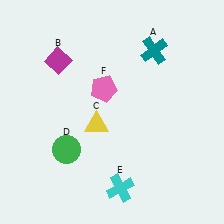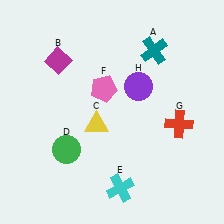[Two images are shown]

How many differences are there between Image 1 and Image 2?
There are 2 differences between the two images.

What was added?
A red cross (G), a purple circle (H) were added in Image 2.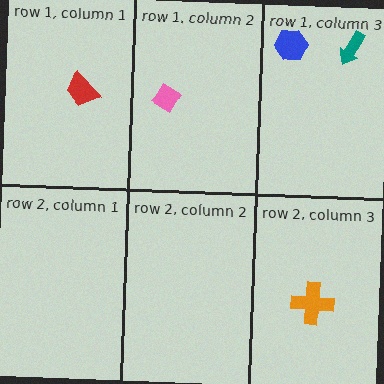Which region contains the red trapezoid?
The row 1, column 1 region.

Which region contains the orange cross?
The row 2, column 3 region.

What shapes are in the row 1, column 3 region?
The blue hexagon, the teal arrow.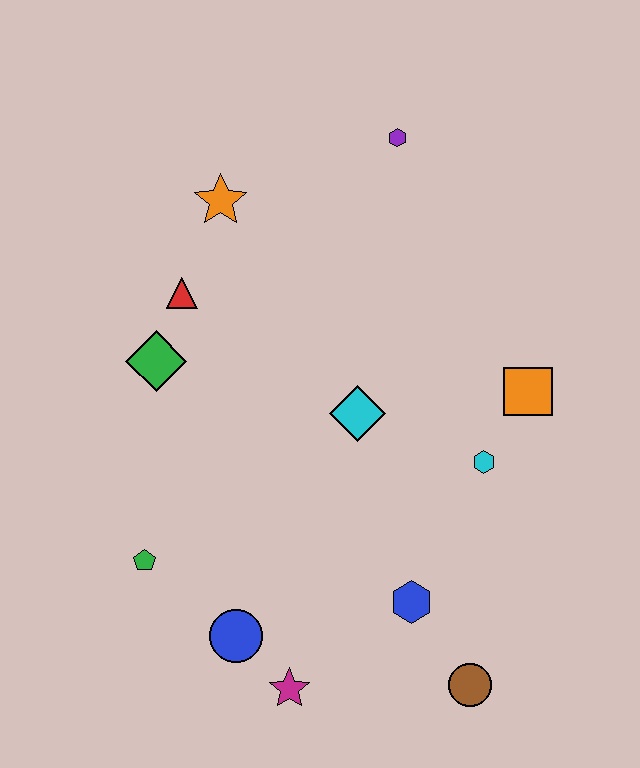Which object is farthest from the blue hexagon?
The purple hexagon is farthest from the blue hexagon.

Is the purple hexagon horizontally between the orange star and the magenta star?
No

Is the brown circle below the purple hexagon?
Yes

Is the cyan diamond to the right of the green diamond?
Yes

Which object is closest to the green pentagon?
The blue circle is closest to the green pentagon.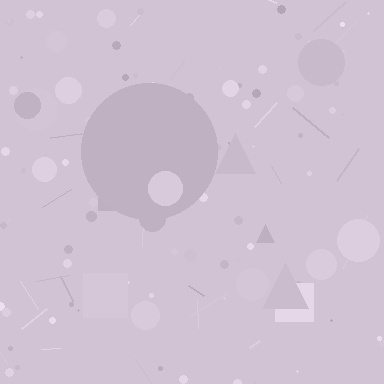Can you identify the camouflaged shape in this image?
The camouflaged shape is a circle.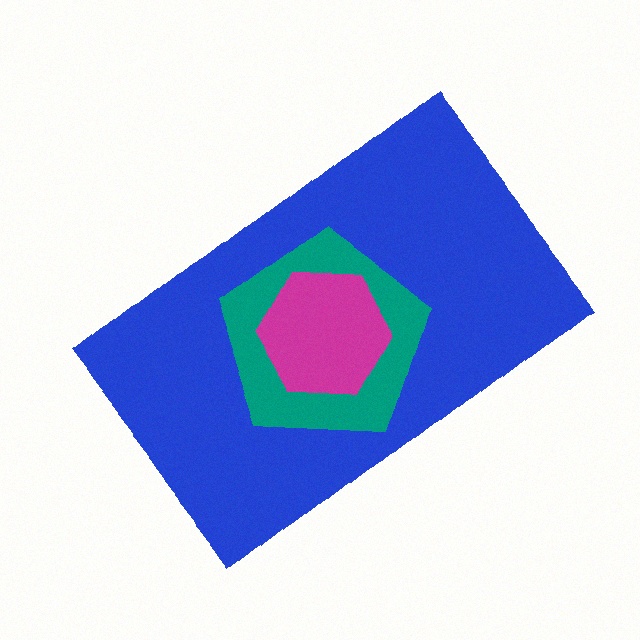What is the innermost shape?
The magenta hexagon.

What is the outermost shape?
The blue rectangle.